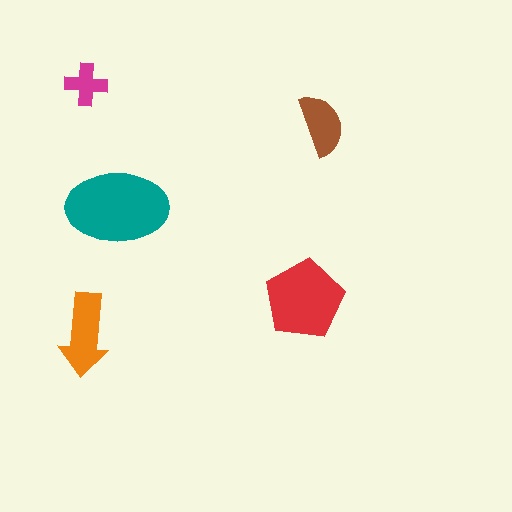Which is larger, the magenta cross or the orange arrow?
The orange arrow.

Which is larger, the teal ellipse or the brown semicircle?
The teal ellipse.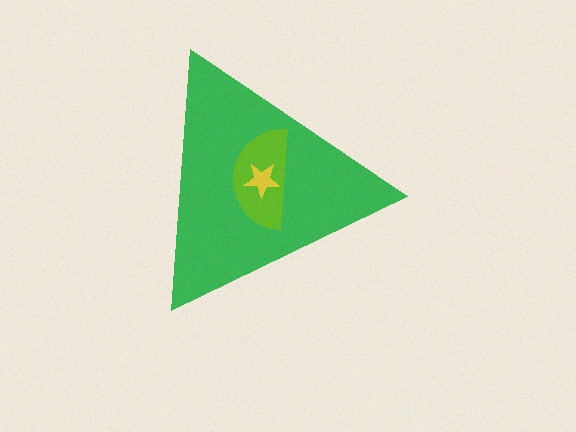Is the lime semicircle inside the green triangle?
Yes.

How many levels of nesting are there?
3.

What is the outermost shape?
The green triangle.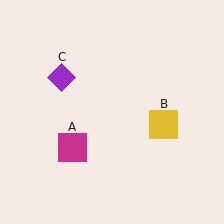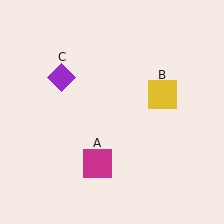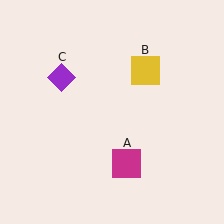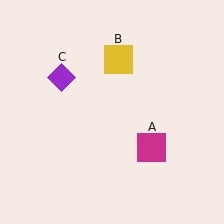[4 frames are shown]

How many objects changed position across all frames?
2 objects changed position: magenta square (object A), yellow square (object B).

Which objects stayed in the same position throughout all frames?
Purple diamond (object C) remained stationary.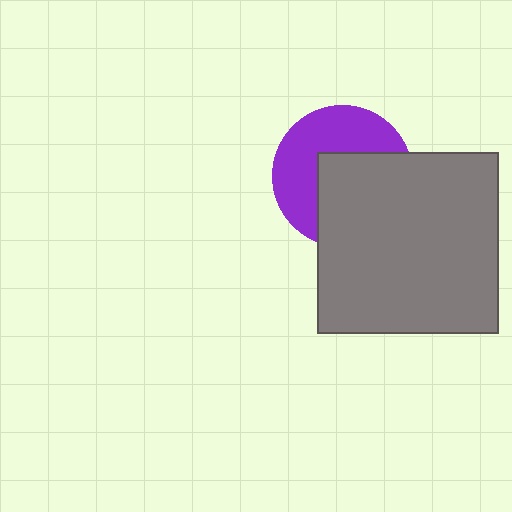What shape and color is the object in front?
The object in front is a gray square.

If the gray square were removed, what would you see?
You would see the complete purple circle.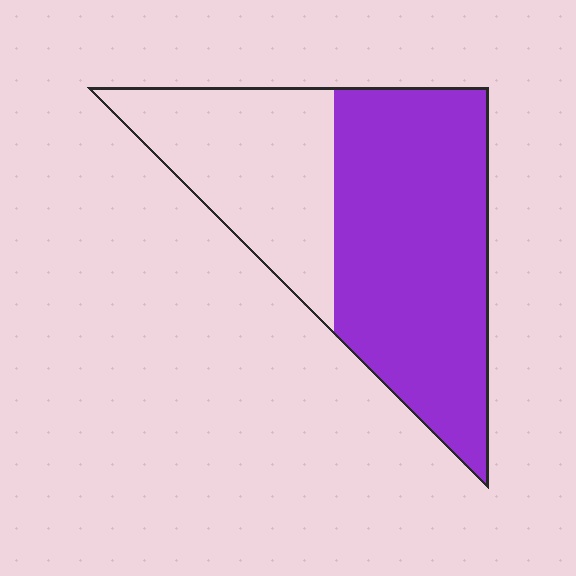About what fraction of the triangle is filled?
About five eighths (5/8).